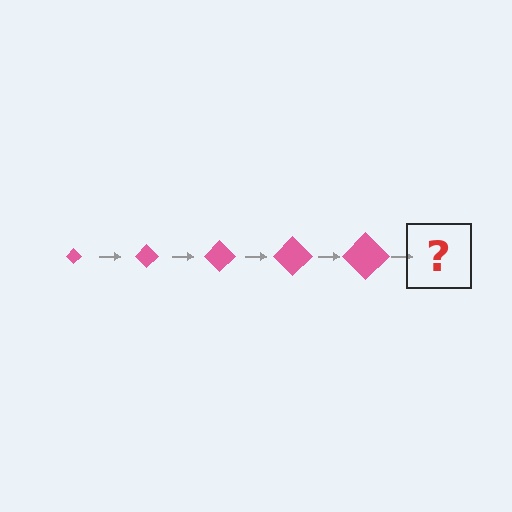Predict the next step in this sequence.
The next step is a pink diamond, larger than the previous one.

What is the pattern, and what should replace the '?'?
The pattern is that the diamond gets progressively larger each step. The '?' should be a pink diamond, larger than the previous one.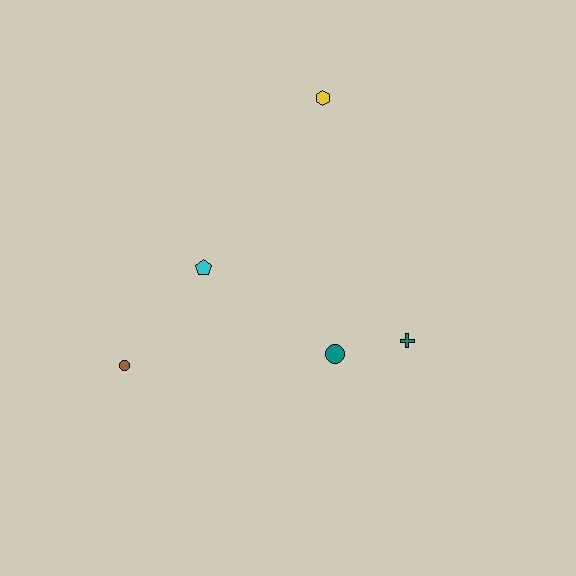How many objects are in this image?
There are 5 objects.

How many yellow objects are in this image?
There is 1 yellow object.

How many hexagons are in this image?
There is 1 hexagon.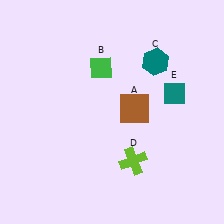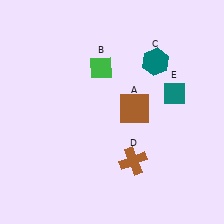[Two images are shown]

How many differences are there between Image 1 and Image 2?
There is 1 difference between the two images.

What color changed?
The cross (D) changed from lime in Image 1 to brown in Image 2.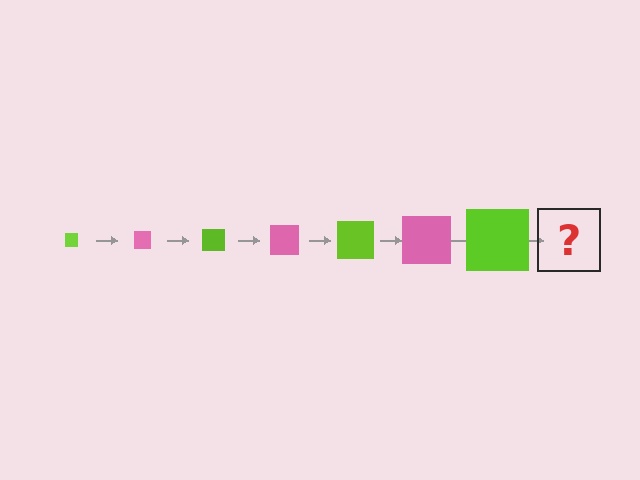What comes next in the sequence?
The next element should be a pink square, larger than the previous one.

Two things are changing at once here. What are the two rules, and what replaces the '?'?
The two rules are that the square grows larger each step and the color cycles through lime and pink. The '?' should be a pink square, larger than the previous one.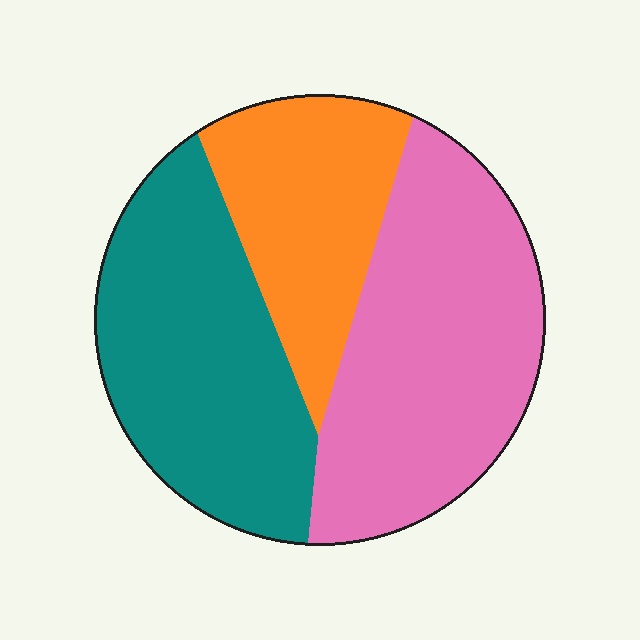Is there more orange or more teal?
Teal.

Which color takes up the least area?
Orange, at roughly 25%.